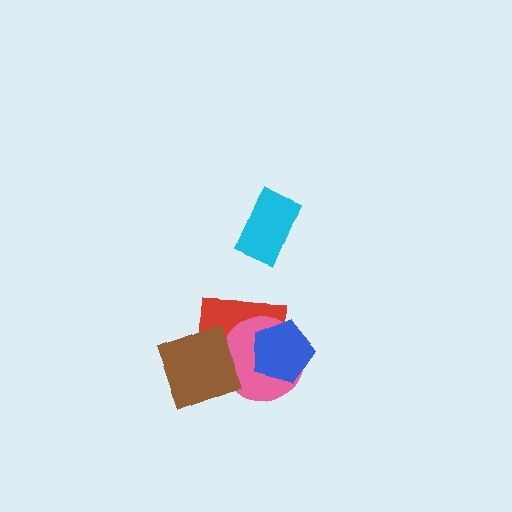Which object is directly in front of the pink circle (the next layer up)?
The blue pentagon is directly in front of the pink circle.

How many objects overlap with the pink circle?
3 objects overlap with the pink circle.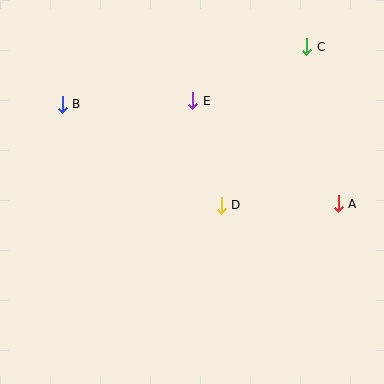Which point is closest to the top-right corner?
Point C is closest to the top-right corner.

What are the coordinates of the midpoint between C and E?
The midpoint between C and E is at (250, 74).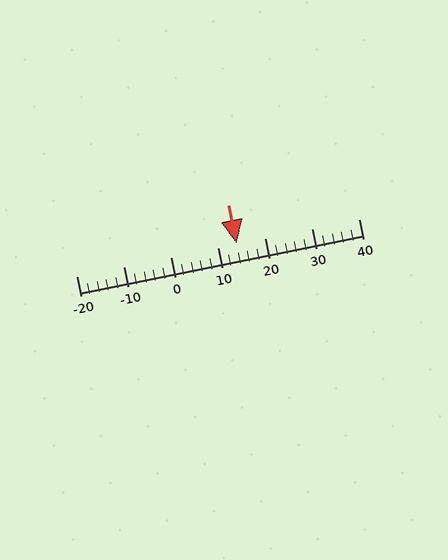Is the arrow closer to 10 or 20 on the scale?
The arrow is closer to 10.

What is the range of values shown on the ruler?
The ruler shows values from -20 to 40.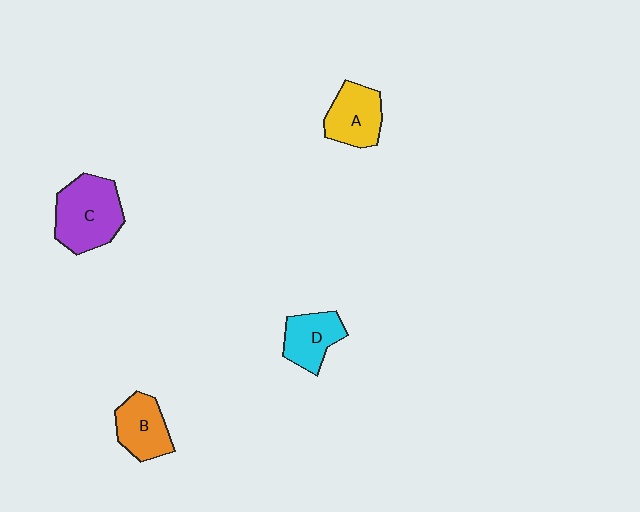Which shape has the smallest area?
Shape D (cyan).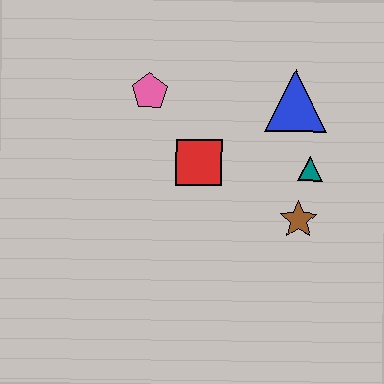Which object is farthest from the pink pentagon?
The brown star is farthest from the pink pentagon.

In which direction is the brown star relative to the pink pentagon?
The brown star is to the right of the pink pentagon.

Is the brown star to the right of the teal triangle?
No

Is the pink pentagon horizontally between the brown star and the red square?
No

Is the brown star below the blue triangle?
Yes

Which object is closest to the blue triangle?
The teal triangle is closest to the blue triangle.